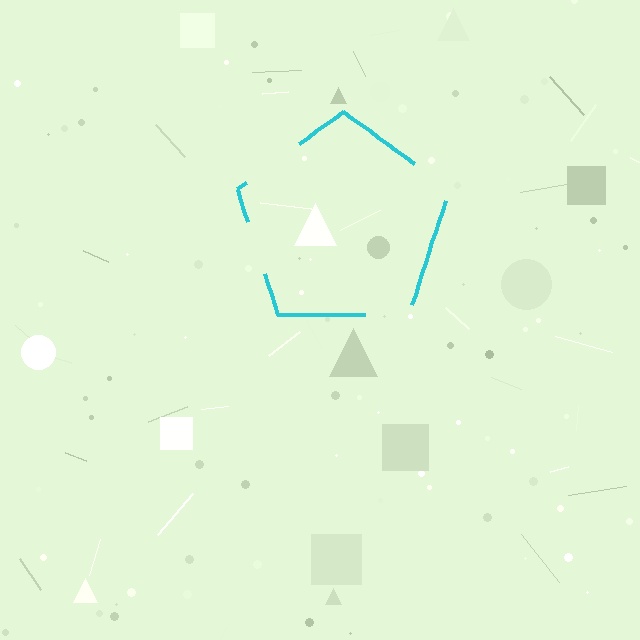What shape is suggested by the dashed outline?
The dashed outline suggests a pentagon.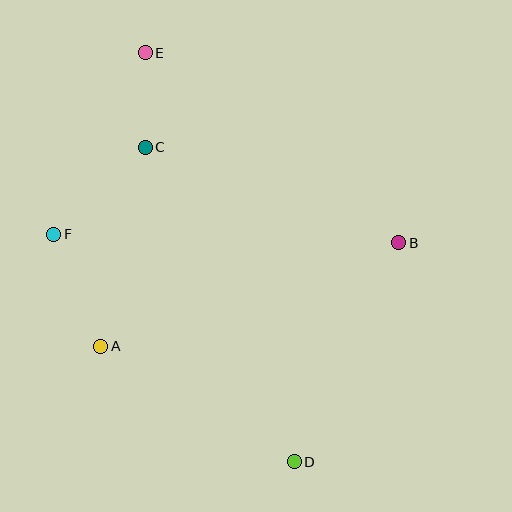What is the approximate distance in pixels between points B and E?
The distance between B and E is approximately 317 pixels.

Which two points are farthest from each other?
Points D and E are farthest from each other.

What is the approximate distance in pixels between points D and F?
The distance between D and F is approximately 331 pixels.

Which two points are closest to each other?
Points C and E are closest to each other.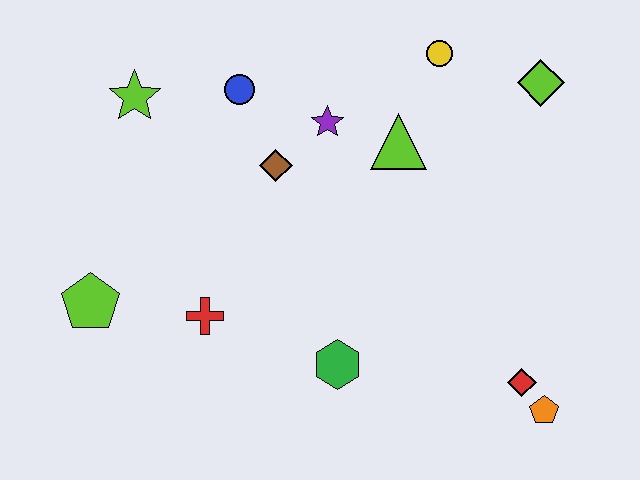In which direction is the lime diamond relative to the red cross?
The lime diamond is to the right of the red cross.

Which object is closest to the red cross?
The lime pentagon is closest to the red cross.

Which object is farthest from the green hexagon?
The lime diamond is farthest from the green hexagon.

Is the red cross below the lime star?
Yes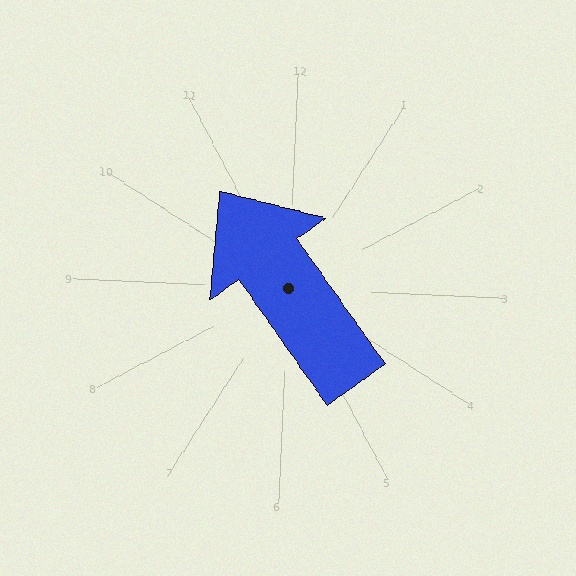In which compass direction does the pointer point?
Northwest.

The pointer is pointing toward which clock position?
Roughly 11 o'clock.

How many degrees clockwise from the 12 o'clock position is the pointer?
Approximately 322 degrees.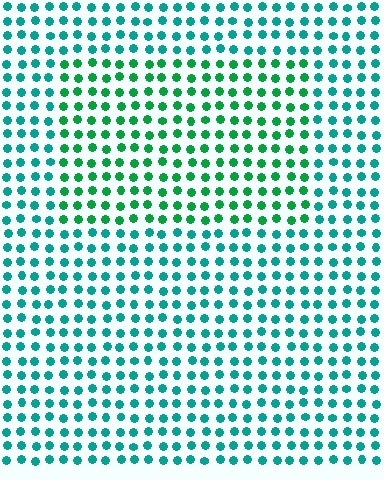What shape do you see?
I see a rectangle.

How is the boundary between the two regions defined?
The boundary is defined purely by a slight shift in hue (about 33 degrees). Spacing, size, and orientation are identical on both sides.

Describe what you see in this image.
The image is filled with small teal elements in a uniform arrangement. A rectangle-shaped region is visible where the elements are tinted to a slightly different hue, forming a subtle color boundary.